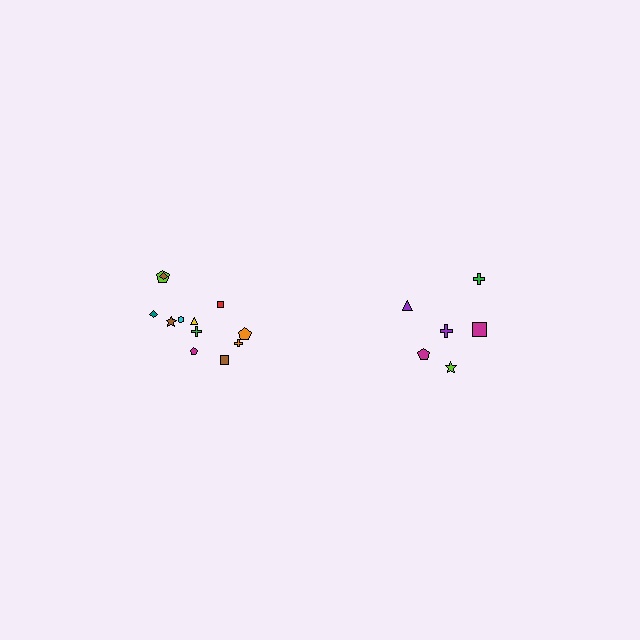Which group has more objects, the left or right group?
The left group.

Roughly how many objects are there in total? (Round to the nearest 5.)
Roughly 20 objects in total.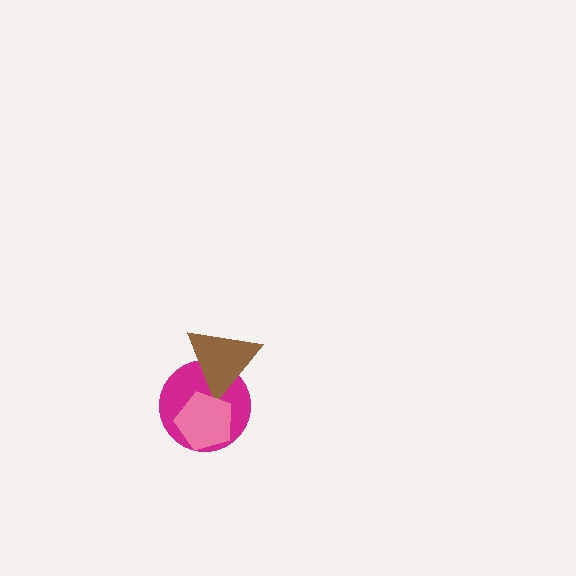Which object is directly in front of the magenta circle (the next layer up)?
The brown triangle is directly in front of the magenta circle.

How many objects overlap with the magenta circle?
2 objects overlap with the magenta circle.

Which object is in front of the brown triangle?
The pink pentagon is in front of the brown triangle.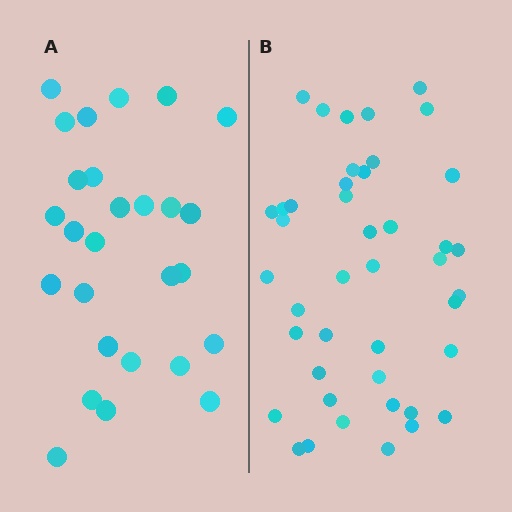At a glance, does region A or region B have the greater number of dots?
Region B (the right region) has more dots.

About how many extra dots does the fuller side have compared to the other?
Region B has approximately 15 more dots than region A.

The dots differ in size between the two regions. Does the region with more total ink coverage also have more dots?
No. Region A has more total ink coverage because its dots are larger, but region B actually contains more individual dots. Total area can be misleading — the number of items is what matters here.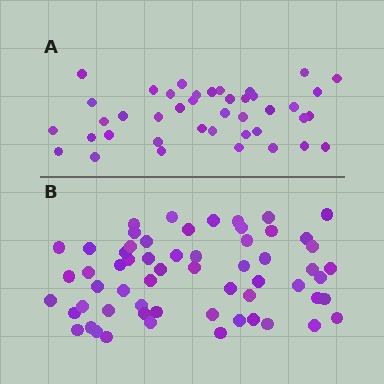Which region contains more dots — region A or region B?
Region B (the bottom region) has more dots.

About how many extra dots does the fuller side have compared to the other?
Region B has approximately 20 more dots than region A.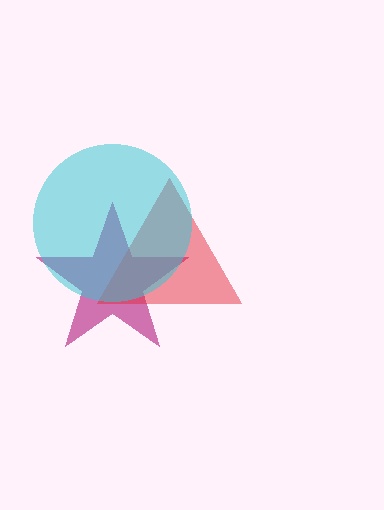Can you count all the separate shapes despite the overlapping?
Yes, there are 3 separate shapes.